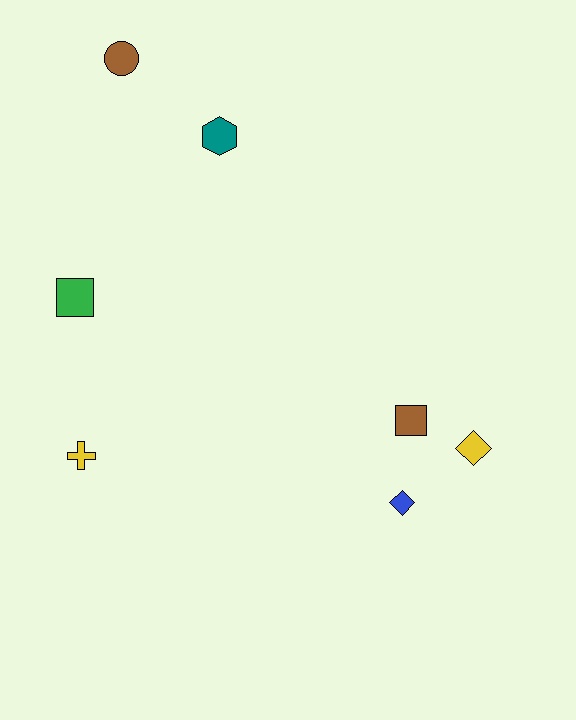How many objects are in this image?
There are 7 objects.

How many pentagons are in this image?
There are no pentagons.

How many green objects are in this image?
There is 1 green object.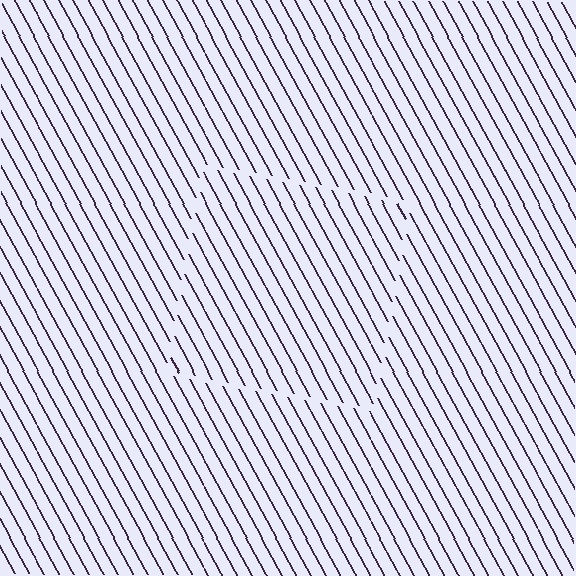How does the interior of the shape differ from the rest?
The interior of the shape contains the same grating, shifted by half a period — the contour is defined by the phase discontinuity where line-ends from the inner and outer gratings abut.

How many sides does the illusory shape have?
4 sides — the line-ends trace a square.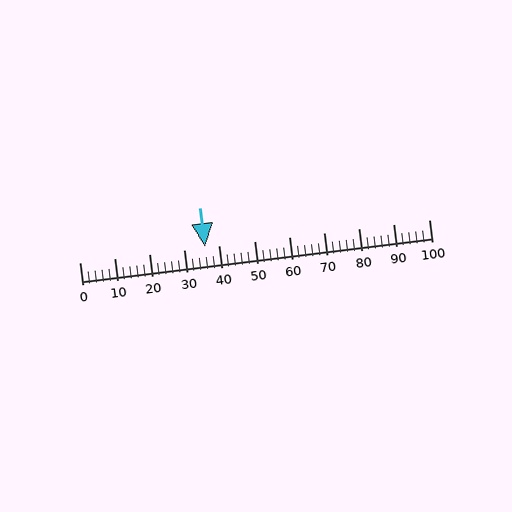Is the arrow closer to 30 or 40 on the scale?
The arrow is closer to 40.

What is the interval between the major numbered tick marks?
The major tick marks are spaced 10 units apart.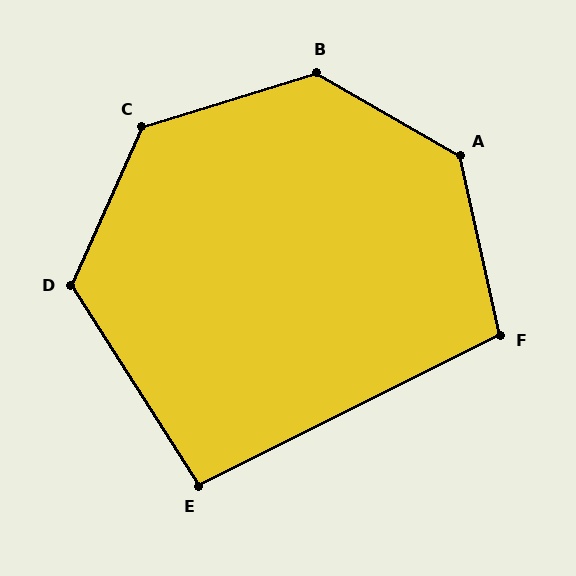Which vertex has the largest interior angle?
B, at approximately 133 degrees.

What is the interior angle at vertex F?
Approximately 104 degrees (obtuse).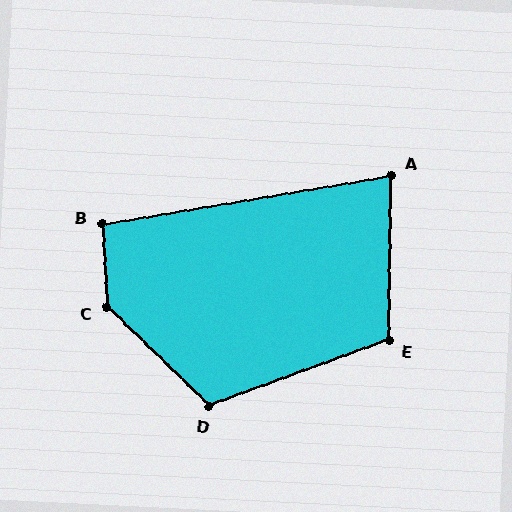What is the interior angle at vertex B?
Approximately 96 degrees (obtuse).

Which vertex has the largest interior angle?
C, at approximately 138 degrees.